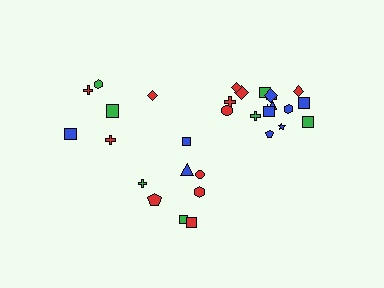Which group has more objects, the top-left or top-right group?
The top-right group.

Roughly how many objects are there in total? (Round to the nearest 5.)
Roughly 30 objects in total.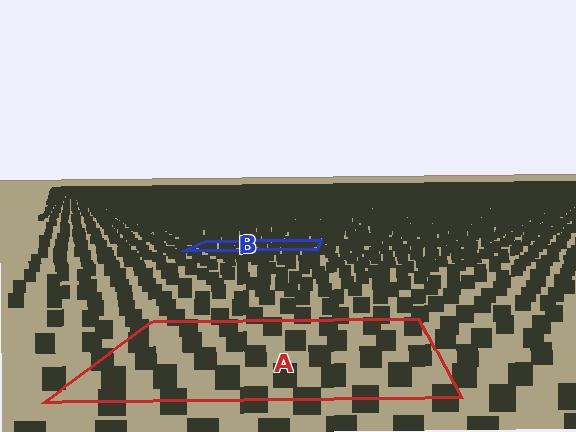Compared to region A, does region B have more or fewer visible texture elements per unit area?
Region B has more texture elements per unit area — they are packed more densely because it is farther away.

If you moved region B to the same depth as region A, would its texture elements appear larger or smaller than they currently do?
They would appear larger. At a closer depth, the same texture elements are projected at a bigger on-screen size.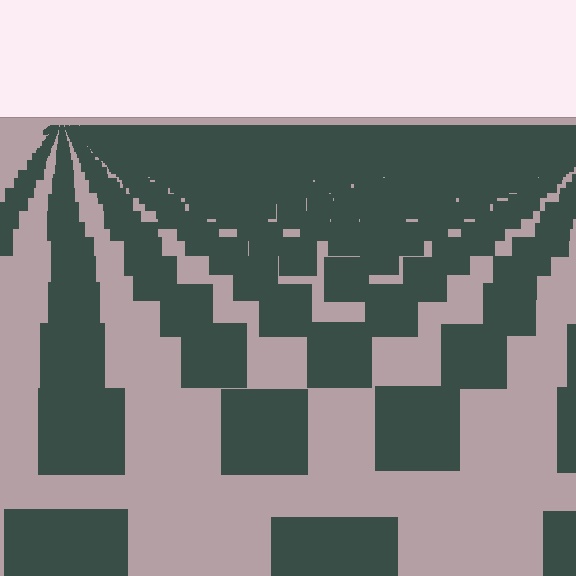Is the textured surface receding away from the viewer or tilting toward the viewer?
The surface is receding away from the viewer. Texture elements get smaller and denser toward the top.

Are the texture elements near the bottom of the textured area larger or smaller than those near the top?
Larger. Near the bottom, elements are closer to the viewer and appear at a bigger on-screen size.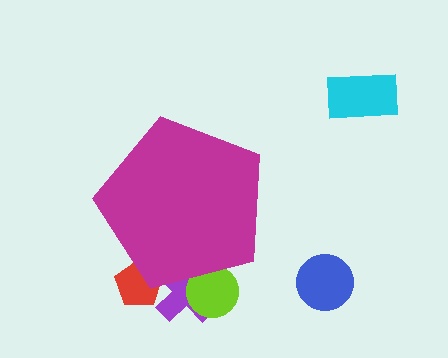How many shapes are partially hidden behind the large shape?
3 shapes are partially hidden.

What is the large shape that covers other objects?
A magenta pentagon.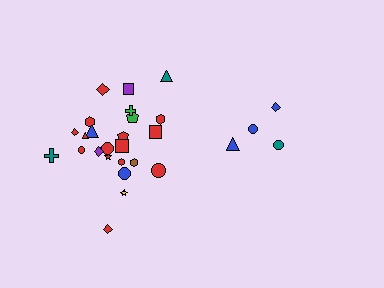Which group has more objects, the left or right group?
The left group.